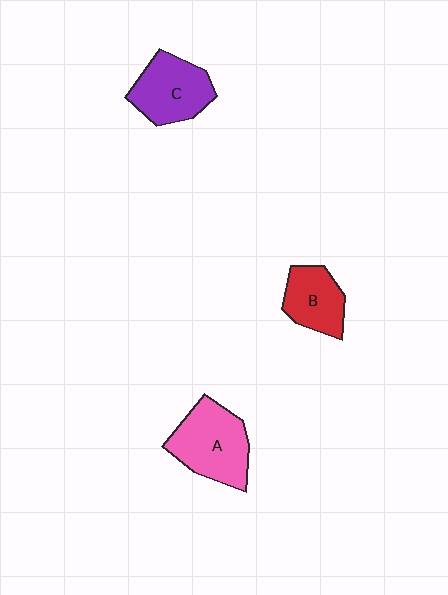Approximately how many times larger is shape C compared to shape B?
Approximately 1.3 times.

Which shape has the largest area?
Shape A (pink).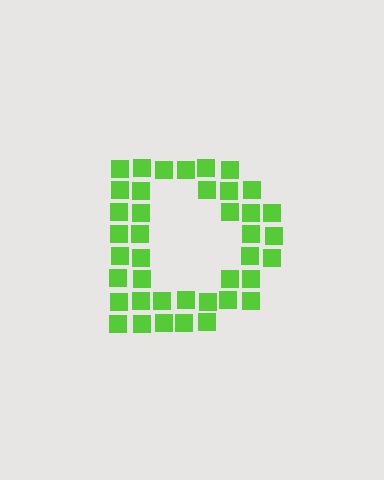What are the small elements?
The small elements are squares.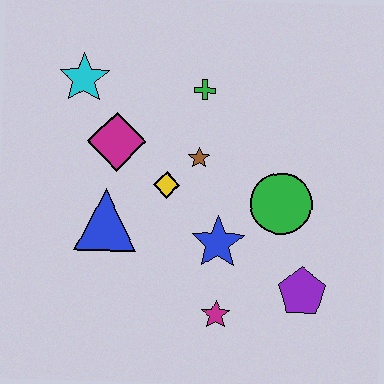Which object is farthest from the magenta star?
The cyan star is farthest from the magenta star.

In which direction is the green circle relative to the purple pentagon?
The green circle is above the purple pentagon.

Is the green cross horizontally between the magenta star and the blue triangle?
Yes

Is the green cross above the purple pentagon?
Yes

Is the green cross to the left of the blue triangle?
No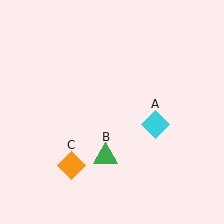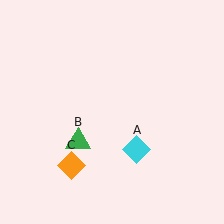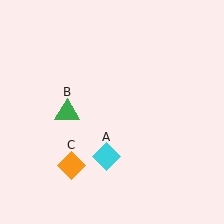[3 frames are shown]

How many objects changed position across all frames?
2 objects changed position: cyan diamond (object A), green triangle (object B).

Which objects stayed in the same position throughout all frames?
Orange diamond (object C) remained stationary.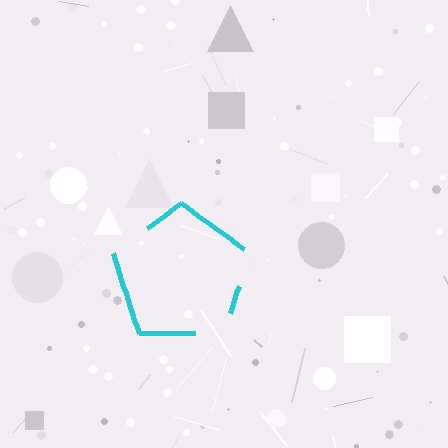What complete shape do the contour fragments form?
The contour fragments form a pentagon.